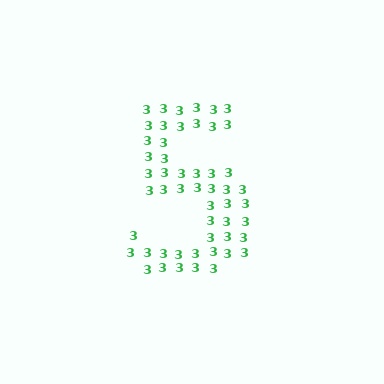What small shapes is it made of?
It is made of small digit 3's.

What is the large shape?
The large shape is the digit 5.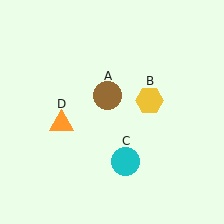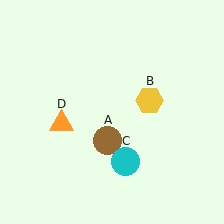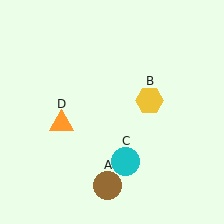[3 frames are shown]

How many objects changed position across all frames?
1 object changed position: brown circle (object A).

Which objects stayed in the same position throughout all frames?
Yellow hexagon (object B) and cyan circle (object C) and orange triangle (object D) remained stationary.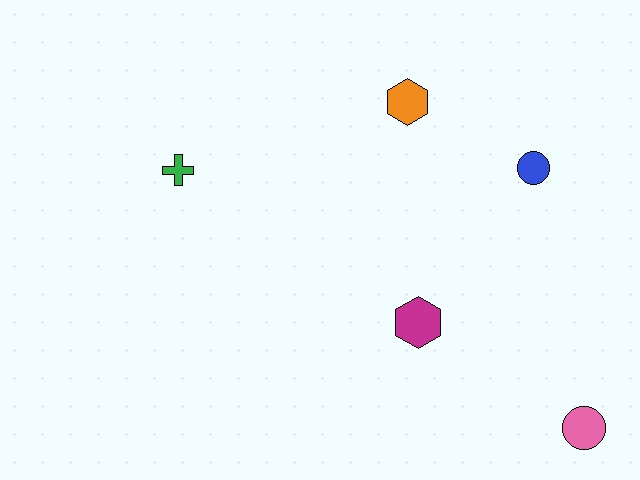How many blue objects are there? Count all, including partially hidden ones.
There is 1 blue object.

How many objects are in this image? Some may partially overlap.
There are 5 objects.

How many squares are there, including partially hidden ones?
There are no squares.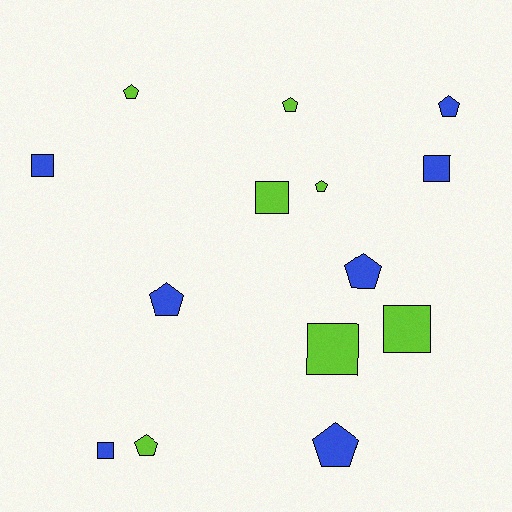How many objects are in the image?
There are 14 objects.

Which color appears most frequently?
Lime, with 7 objects.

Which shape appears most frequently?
Pentagon, with 8 objects.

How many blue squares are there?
There are 3 blue squares.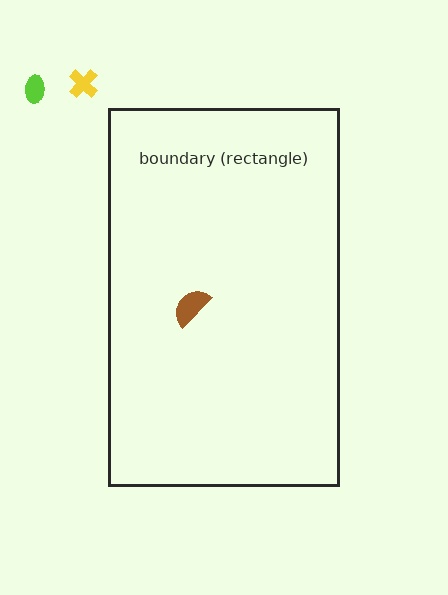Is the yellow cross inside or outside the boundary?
Outside.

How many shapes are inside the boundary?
1 inside, 2 outside.